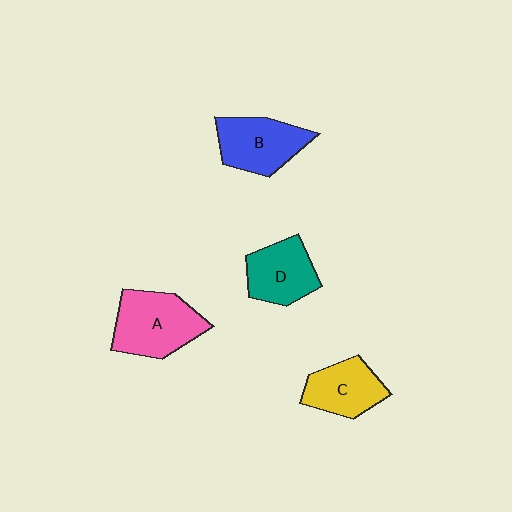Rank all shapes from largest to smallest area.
From largest to smallest: A (pink), B (blue), D (teal), C (yellow).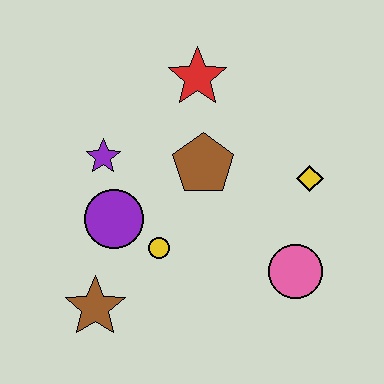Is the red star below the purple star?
No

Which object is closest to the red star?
The brown pentagon is closest to the red star.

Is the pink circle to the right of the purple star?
Yes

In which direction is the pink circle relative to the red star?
The pink circle is below the red star.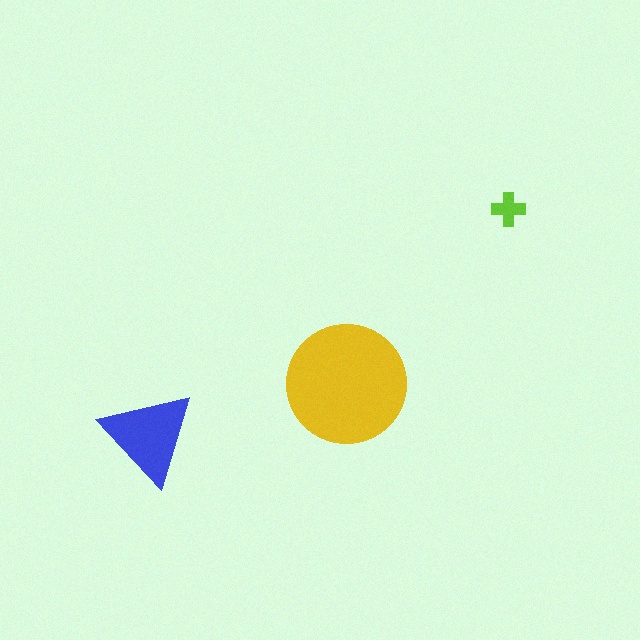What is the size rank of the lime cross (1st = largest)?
3rd.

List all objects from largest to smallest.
The yellow circle, the blue triangle, the lime cross.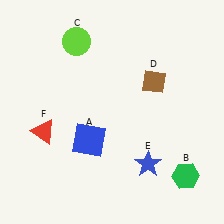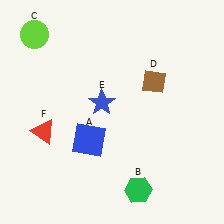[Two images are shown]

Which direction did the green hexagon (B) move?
The green hexagon (B) moved left.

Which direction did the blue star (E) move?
The blue star (E) moved up.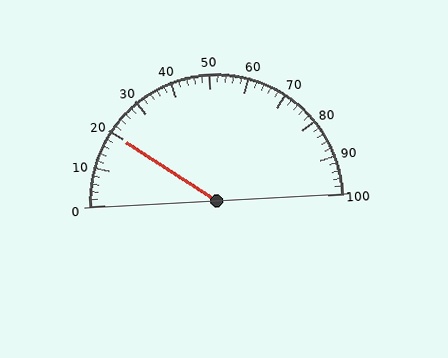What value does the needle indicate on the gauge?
The needle indicates approximately 20.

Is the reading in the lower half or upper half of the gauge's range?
The reading is in the lower half of the range (0 to 100).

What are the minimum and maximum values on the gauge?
The gauge ranges from 0 to 100.